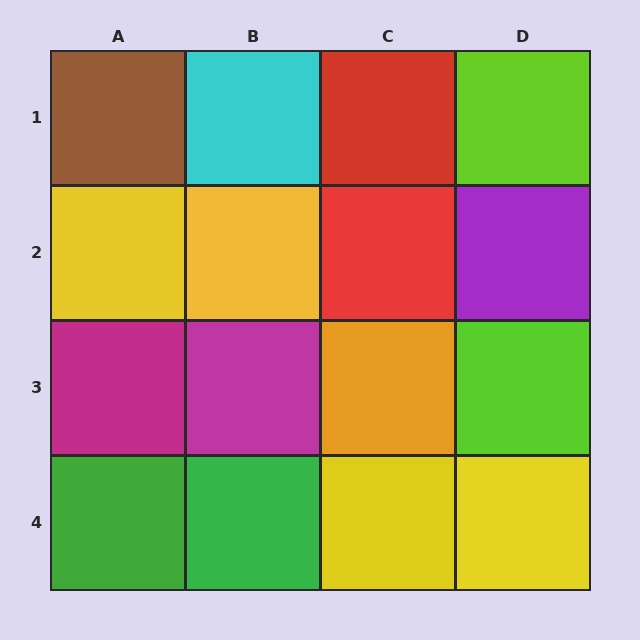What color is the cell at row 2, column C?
Red.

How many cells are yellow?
4 cells are yellow.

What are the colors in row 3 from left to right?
Magenta, magenta, orange, lime.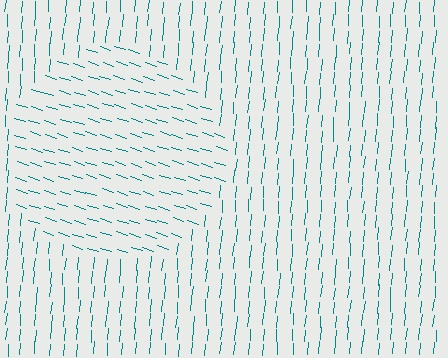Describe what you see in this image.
The image is filled with small teal line segments. A circle region in the image has lines oriented differently from the surrounding lines, creating a visible texture boundary.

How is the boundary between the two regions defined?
The boundary is defined purely by a change in line orientation (approximately 77 degrees difference). All lines are the same color and thickness.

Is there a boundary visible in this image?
Yes, there is a texture boundary formed by a change in line orientation.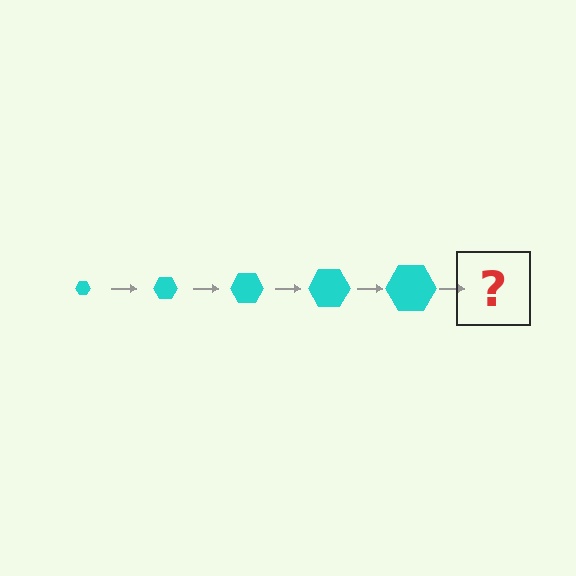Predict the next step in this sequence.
The next step is a cyan hexagon, larger than the previous one.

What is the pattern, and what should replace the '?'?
The pattern is that the hexagon gets progressively larger each step. The '?' should be a cyan hexagon, larger than the previous one.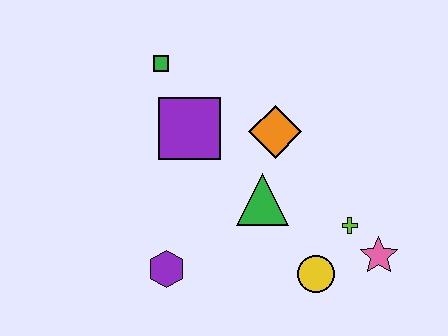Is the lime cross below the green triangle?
Yes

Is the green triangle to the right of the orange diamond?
No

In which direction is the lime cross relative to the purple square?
The lime cross is to the right of the purple square.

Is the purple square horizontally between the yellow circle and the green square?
Yes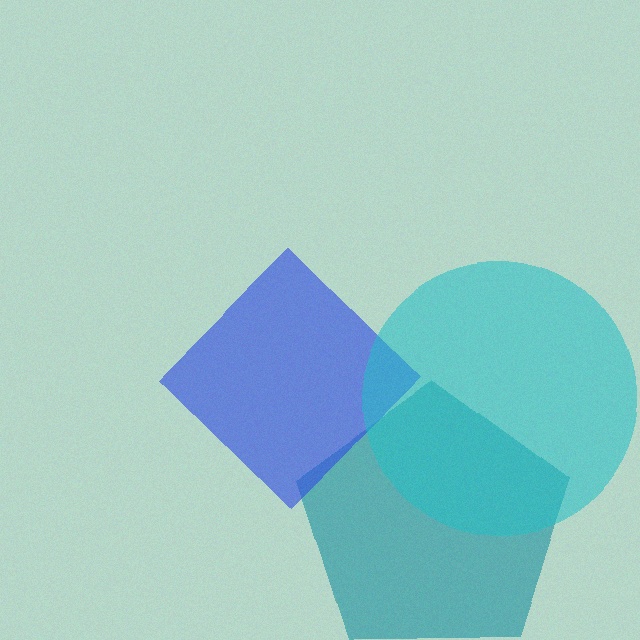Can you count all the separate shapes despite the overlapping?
Yes, there are 3 separate shapes.